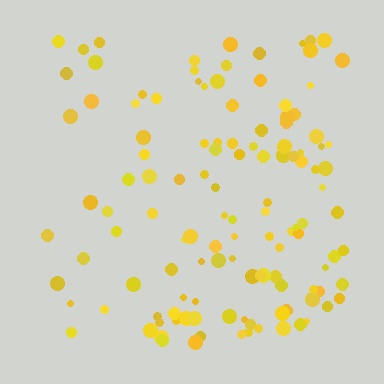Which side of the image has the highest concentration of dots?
The right.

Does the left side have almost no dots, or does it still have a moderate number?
Still a moderate number, just noticeably fewer than the right.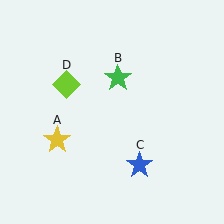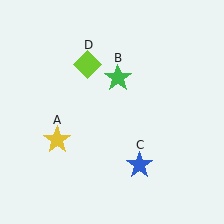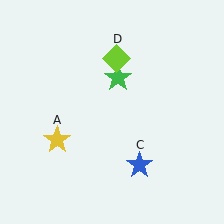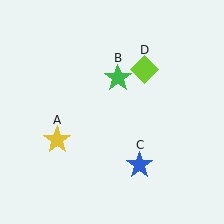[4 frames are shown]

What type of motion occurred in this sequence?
The lime diamond (object D) rotated clockwise around the center of the scene.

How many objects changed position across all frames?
1 object changed position: lime diamond (object D).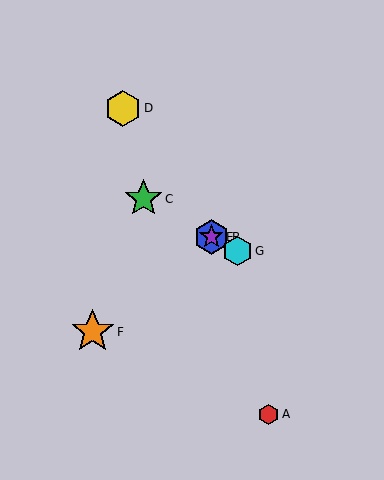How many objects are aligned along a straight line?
4 objects (B, C, E, G) are aligned along a straight line.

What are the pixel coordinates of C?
Object C is at (143, 199).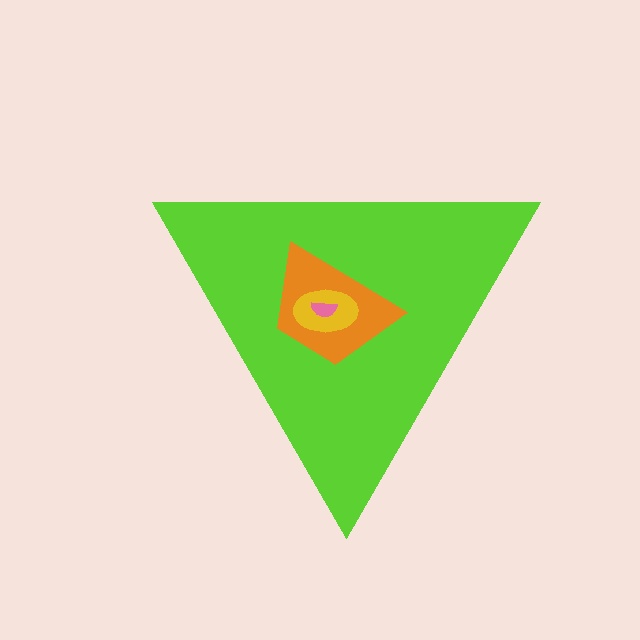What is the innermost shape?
The pink semicircle.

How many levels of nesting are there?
4.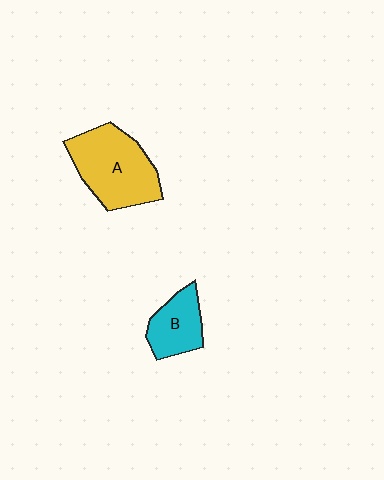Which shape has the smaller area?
Shape B (cyan).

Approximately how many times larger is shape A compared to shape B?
Approximately 1.8 times.